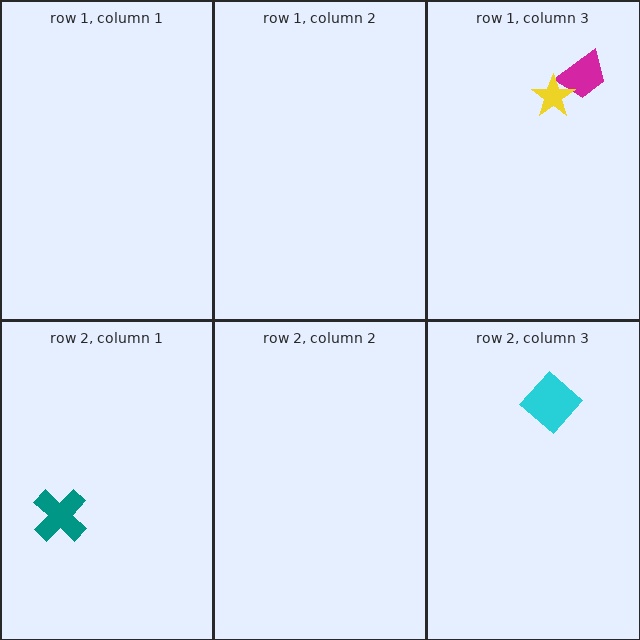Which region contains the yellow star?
The row 1, column 3 region.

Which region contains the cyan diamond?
The row 2, column 3 region.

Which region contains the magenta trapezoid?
The row 1, column 3 region.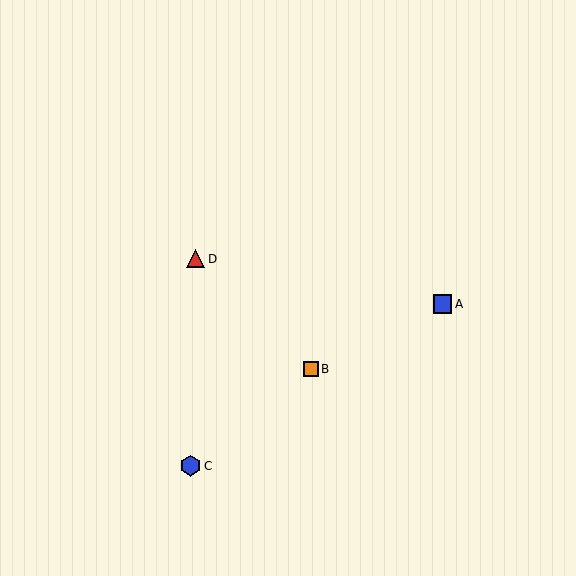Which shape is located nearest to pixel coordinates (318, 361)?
The orange square (labeled B) at (311, 369) is nearest to that location.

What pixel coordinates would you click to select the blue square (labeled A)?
Click at (443, 304) to select the blue square A.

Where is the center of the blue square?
The center of the blue square is at (443, 304).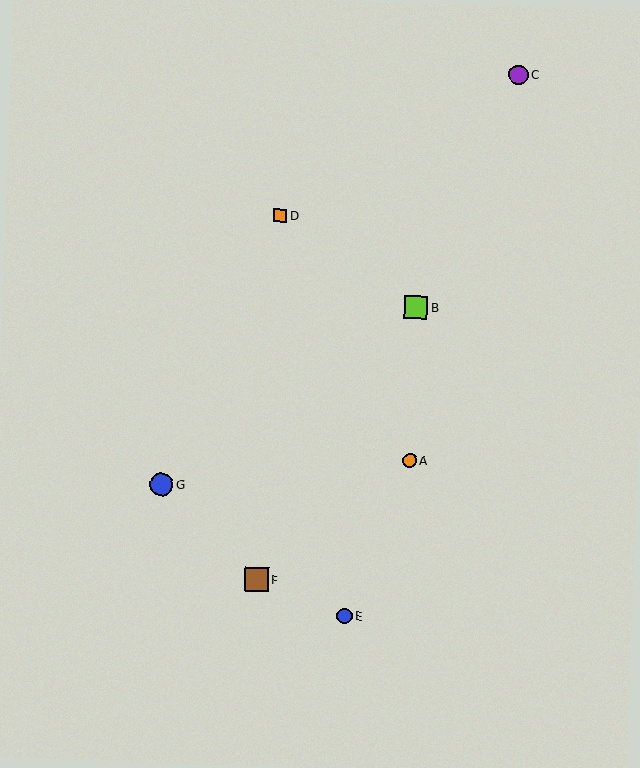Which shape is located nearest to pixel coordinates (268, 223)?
The orange square (labeled D) at (280, 216) is nearest to that location.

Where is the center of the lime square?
The center of the lime square is at (416, 307).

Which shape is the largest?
The brown square (labeled F) is the largest.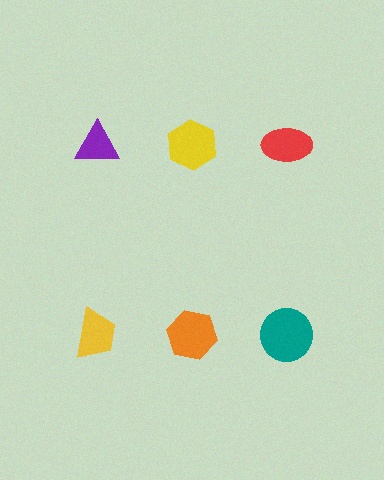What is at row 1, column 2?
A yellow hexagon.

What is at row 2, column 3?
A teal circle.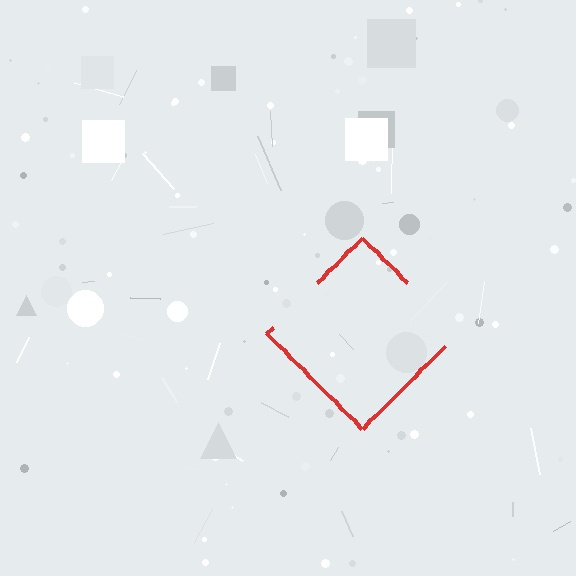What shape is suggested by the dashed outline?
The dashed outline suggests a diamond.